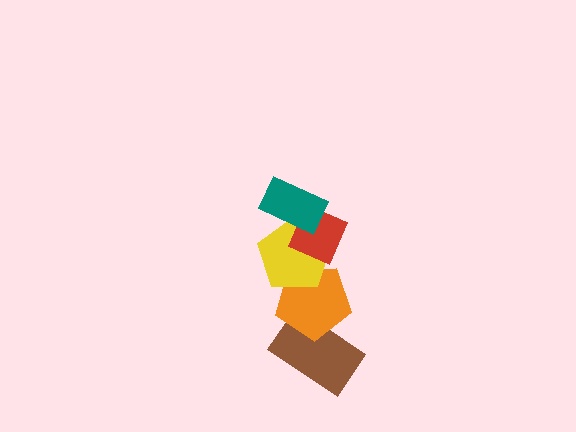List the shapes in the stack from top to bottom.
From top to bottom: the teal rectangle, the red diamond, the yellow pentagon, the orange pentagon, the brown rectangle.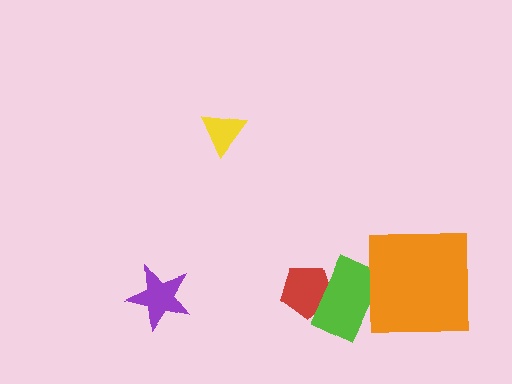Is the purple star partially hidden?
No, no other shape covers it.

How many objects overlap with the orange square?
1 object overlaps with the orange square.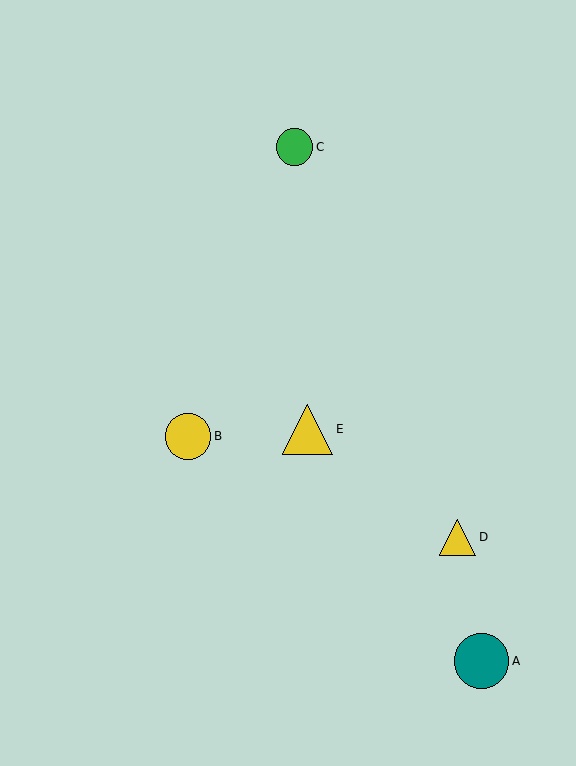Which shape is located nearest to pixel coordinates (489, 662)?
The teal circle (labeled A) at (482, 661) is nearest to that location.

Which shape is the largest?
The teal circle (labeled A) is the largest.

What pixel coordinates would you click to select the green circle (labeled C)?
Click at (294, 147) to select the green circle C.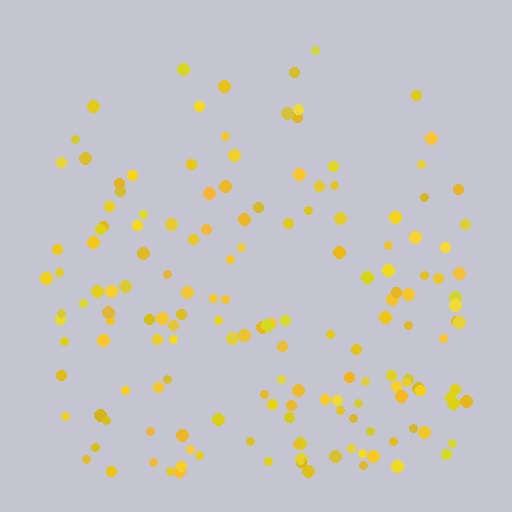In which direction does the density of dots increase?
From top to bottom, with the bottom side densest.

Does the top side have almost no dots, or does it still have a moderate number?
Still a moderate number, just noticeably fewer than the bottom.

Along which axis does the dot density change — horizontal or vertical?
Vertical.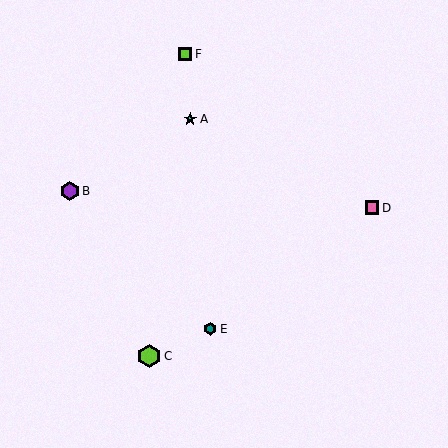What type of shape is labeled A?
Shape A is a cyan star.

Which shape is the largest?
The lime hexagon (labeled C) is the largest.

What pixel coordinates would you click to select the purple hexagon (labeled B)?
Click at (70, 191) to select the purple hexagon B.